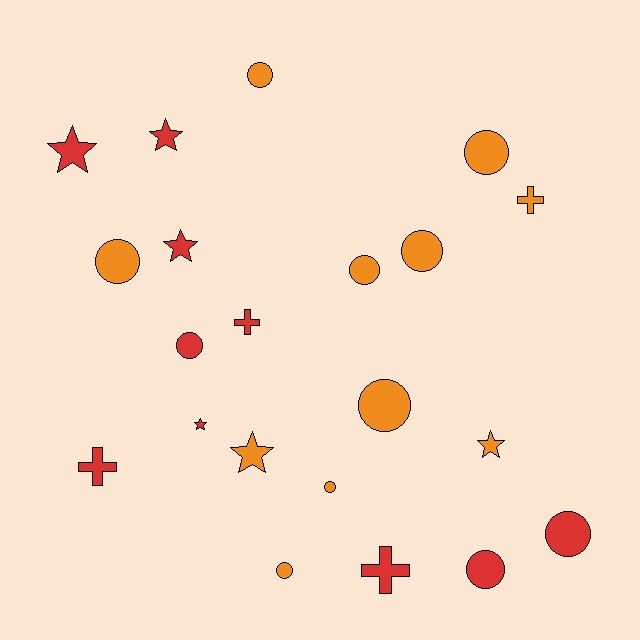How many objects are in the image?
There are 21 objects.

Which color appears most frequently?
Orange, with 11 objects.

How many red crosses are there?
There are 3 red crosses.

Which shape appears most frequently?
Circle, with 11 objects.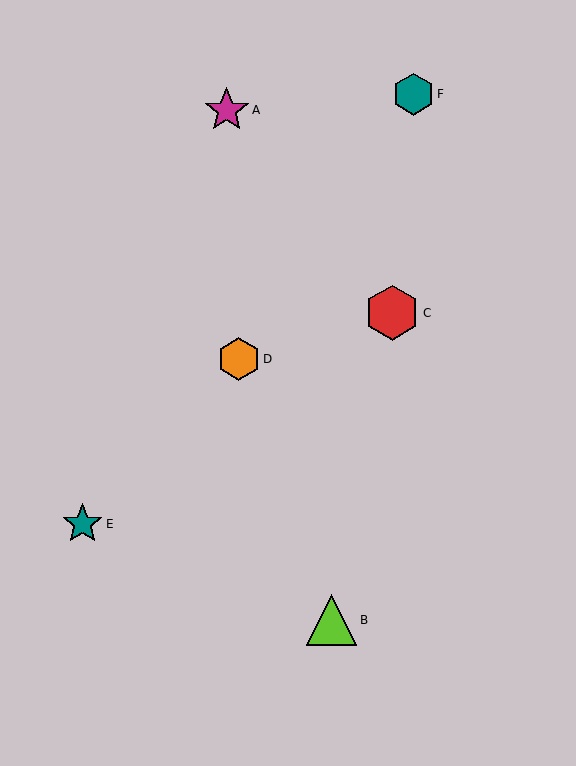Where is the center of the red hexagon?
The center of the red hexagon is at (392, 313).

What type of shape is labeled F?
Shape F is a teal hexagon.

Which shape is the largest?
The red hexagon (labeled C) is the largest.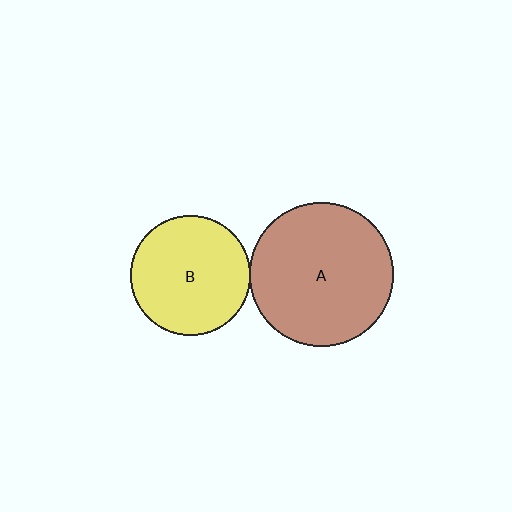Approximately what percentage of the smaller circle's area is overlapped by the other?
Approximately 5%.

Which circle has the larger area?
Circle A (brown).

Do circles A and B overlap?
Yes.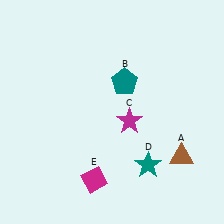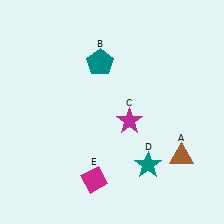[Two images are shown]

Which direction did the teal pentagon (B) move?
The teal pentagon (B) moved left.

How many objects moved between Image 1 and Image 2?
1 object moved between the two images.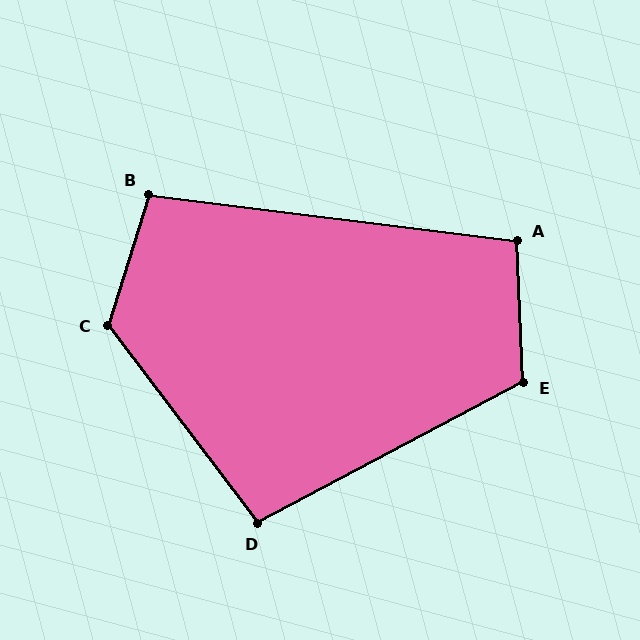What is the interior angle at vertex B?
Approximately 100 degrees (obtuse).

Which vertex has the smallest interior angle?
D, at approximately 99 degrees.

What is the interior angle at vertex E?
Approximately 115 degrees (obtuse).